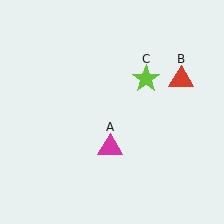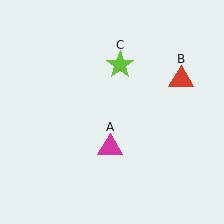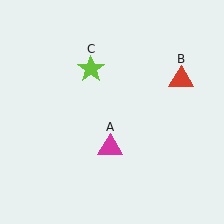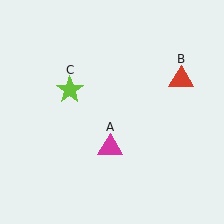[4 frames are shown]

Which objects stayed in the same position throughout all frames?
Magenta triangle (object A) and red triangle (object B) remained stationary.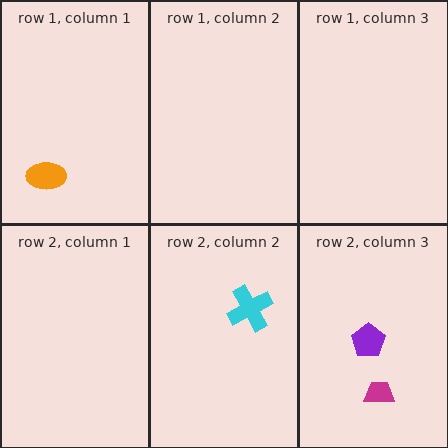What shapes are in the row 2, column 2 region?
The cyan cross.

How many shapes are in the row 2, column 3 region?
2.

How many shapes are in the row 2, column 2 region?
1.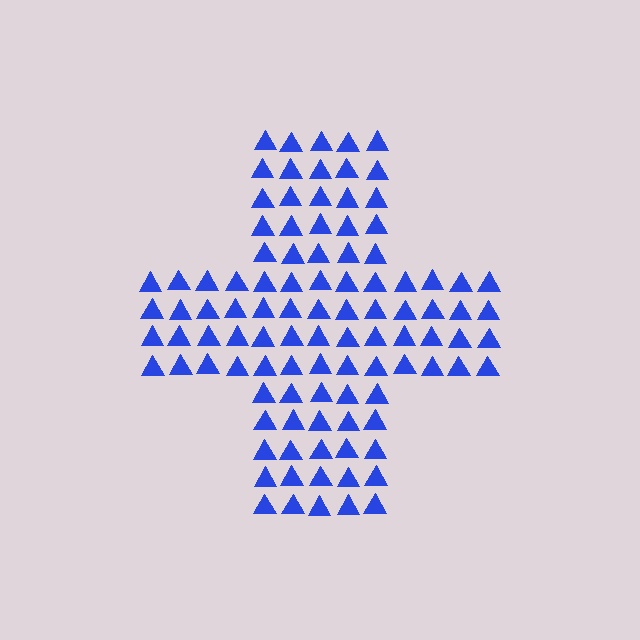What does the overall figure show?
The overall figure shows a cross.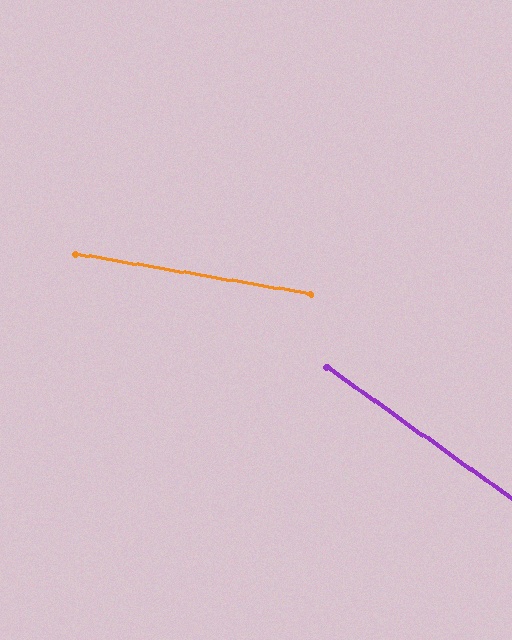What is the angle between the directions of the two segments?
Approximately 26 degrees.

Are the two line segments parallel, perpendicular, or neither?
Neither parallel nor perpendicular — they differ by about 26°.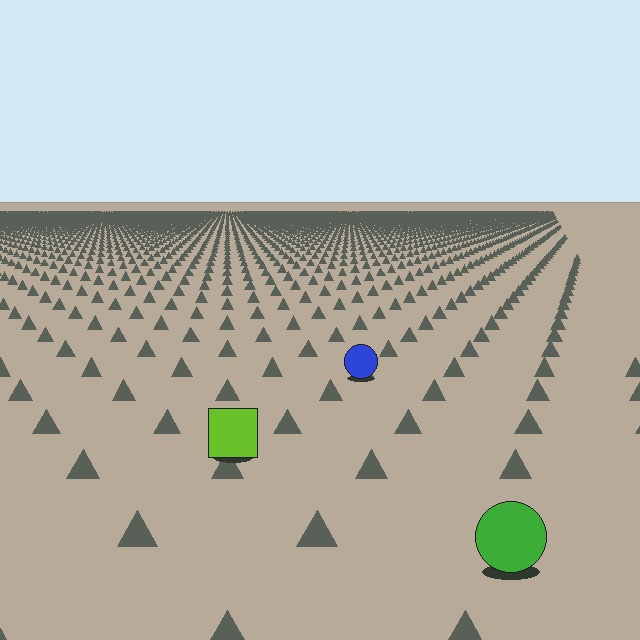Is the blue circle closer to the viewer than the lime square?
No. The lime square is closer — you can tell from the texture gradient: the ground texture is coarser near it.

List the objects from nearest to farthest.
From nearest to farthest: the green circle, the lime square, the blue circle.